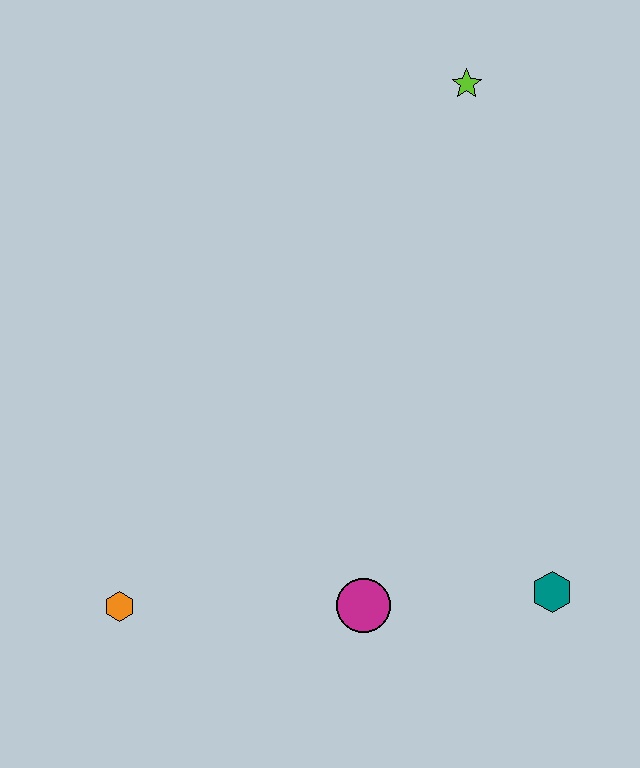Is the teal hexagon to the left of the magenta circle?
No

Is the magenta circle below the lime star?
Yes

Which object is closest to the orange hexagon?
The magenta circle is closest to the orange hexagon.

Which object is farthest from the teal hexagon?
The lime star is farthest from the teal hexagon.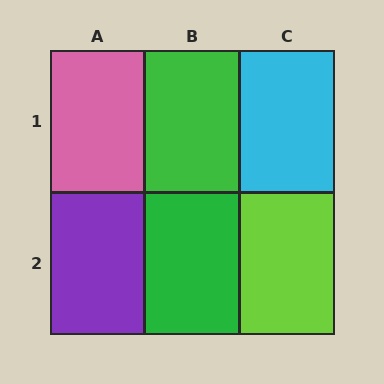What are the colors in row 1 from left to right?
Pink, green, cyan.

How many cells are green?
2 cells are green.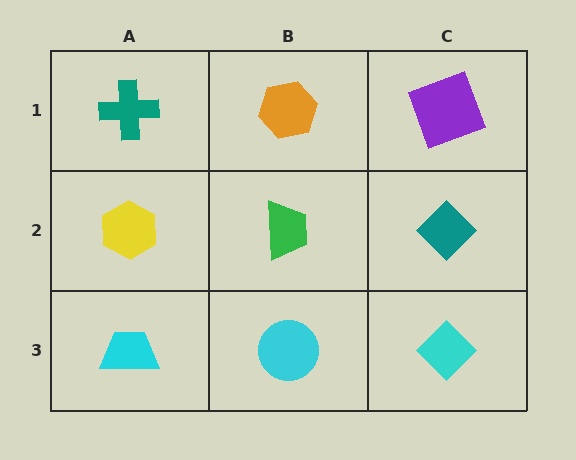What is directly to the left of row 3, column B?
A cyan trapezoid.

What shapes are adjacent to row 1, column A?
A yellow hexagon (row 2, column A), an orange hexagon (row 1, column B).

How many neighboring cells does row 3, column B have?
3.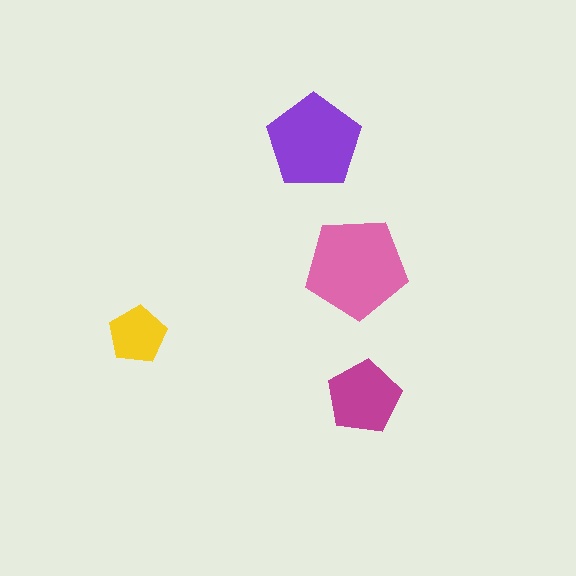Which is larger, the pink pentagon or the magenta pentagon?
The pink one.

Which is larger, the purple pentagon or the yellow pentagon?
The purple one.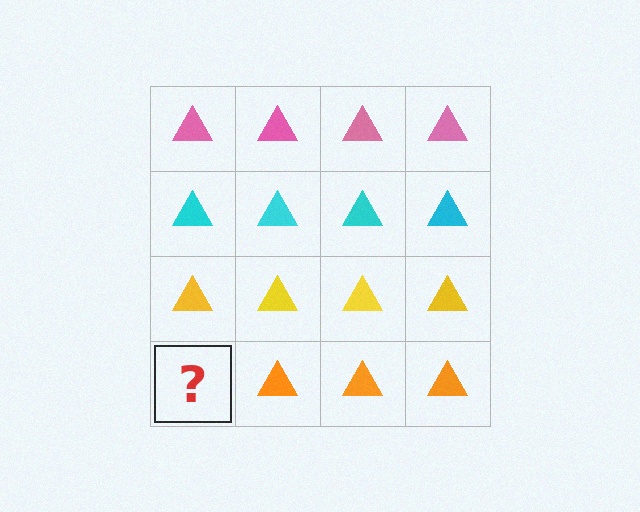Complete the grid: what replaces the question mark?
The question mark should be replaced with an orange triangle.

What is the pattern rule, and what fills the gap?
The rule is that each row has a consistent color. The gap should be filled with an orange triangle.